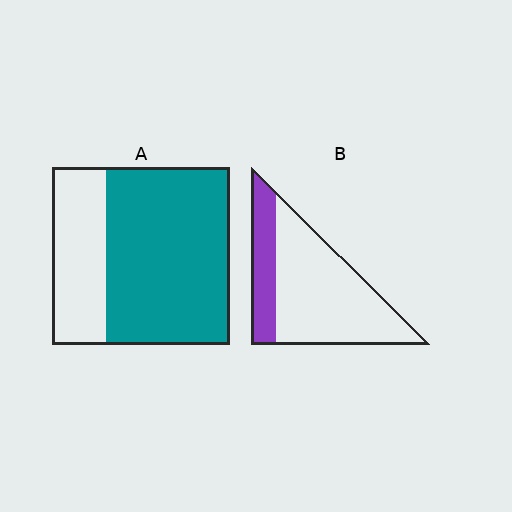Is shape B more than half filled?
No.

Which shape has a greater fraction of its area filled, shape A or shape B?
Shape A.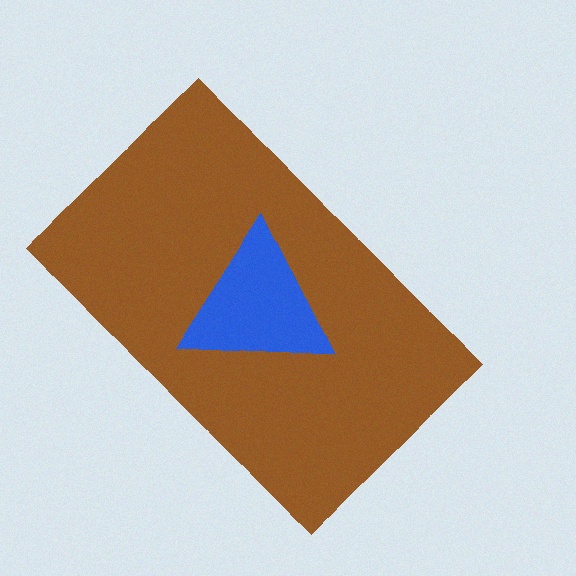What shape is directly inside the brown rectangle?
The blue triangle.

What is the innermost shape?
The blue triangle.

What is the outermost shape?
The brown rectangle.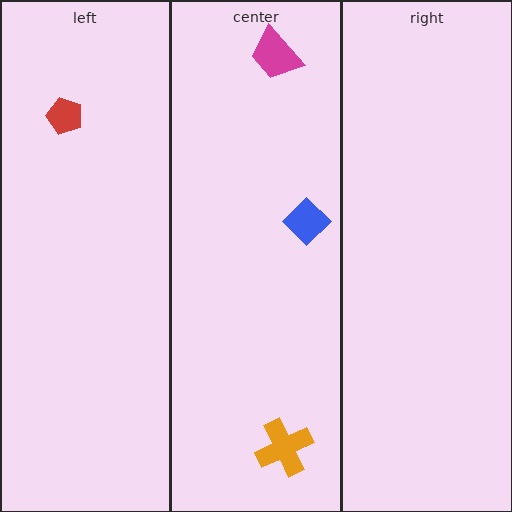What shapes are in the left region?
The red pentagon.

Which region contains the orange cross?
The center region.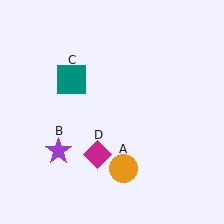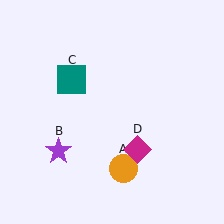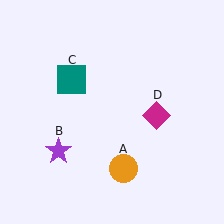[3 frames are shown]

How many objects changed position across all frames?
1 object changed position: magenta diamond (object D).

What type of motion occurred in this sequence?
The magenta diamond (object D) rotated counterclockwise around the center of the scene.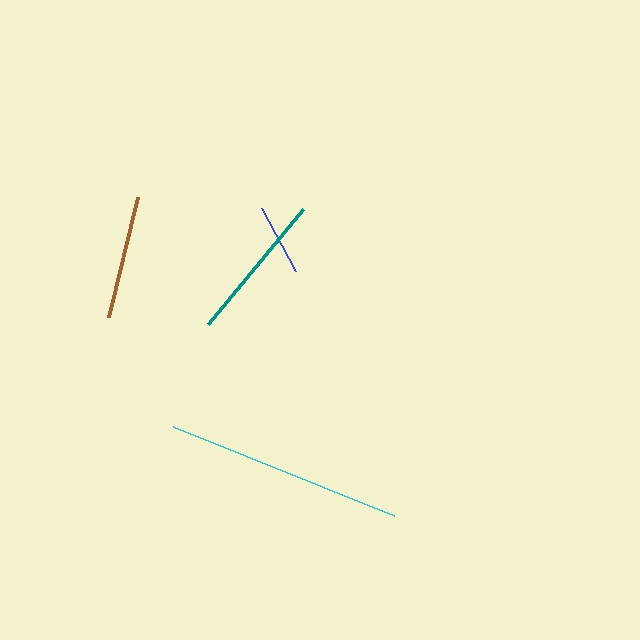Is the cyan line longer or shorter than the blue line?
The cyan line is longer than the blue line.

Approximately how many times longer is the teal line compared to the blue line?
The teal line is approximately 2.1 times the length of the blue line.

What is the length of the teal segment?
The teal segment is approximately 149 pixels long.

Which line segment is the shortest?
The blue line is the shortest at approximately 71 pixels.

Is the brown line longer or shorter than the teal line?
The teal line is longer than the brown line.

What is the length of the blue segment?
The blue segment is approximately 71 pixels long.